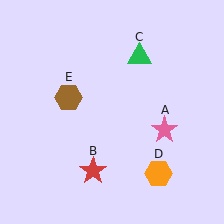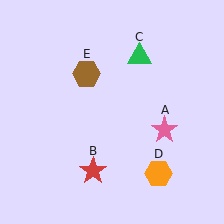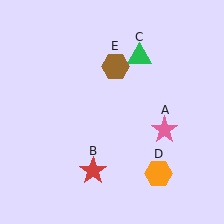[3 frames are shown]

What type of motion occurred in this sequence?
The brown hexagon (object E) rotated clockwise around the center of the scene.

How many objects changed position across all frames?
1 object changed position: brown hexagon (object E).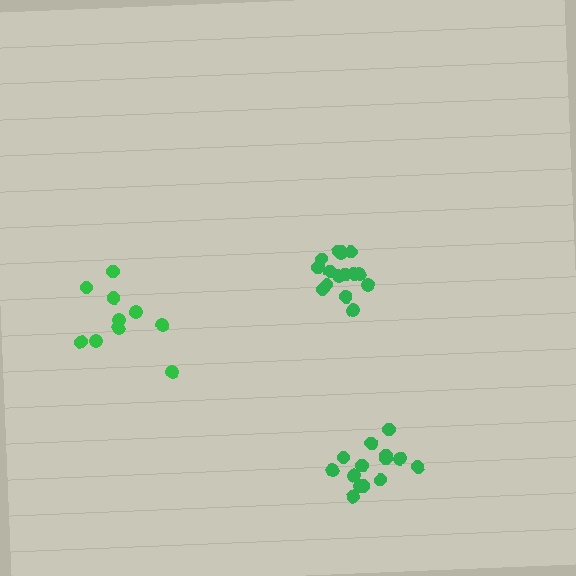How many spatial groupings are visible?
There are 3 spatial groupings.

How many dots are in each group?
Group 1: 16 dots, Group 2: 14 dots, Group 3: 10 dots (40 total).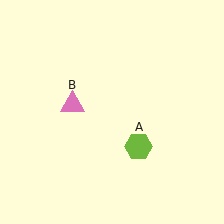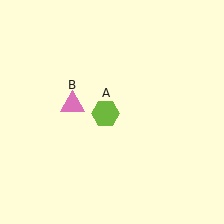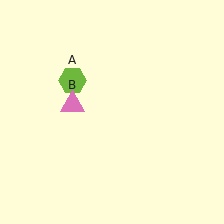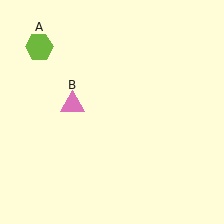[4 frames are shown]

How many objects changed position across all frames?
1 object changed position: lime hexagon (object A).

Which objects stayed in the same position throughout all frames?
Pink triangle (object B) remained stationary.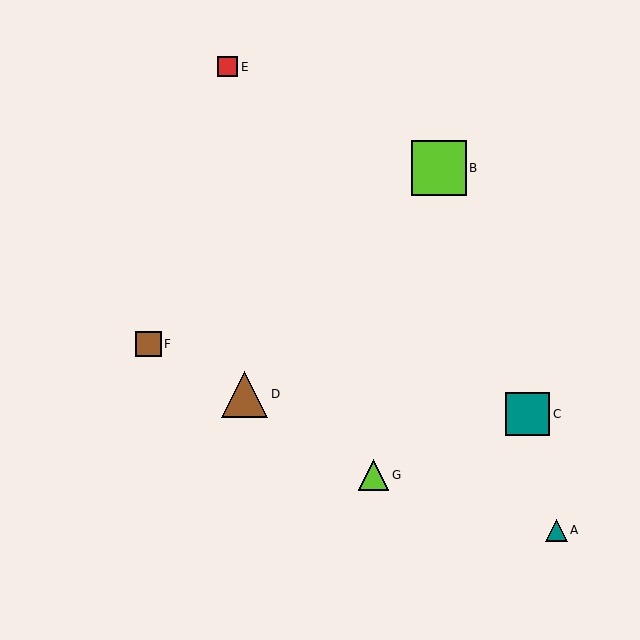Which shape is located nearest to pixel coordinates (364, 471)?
The lime triangle (labeled G) at (374, 475) is nearest to that location.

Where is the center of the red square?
The center of the red square is at (227, 67).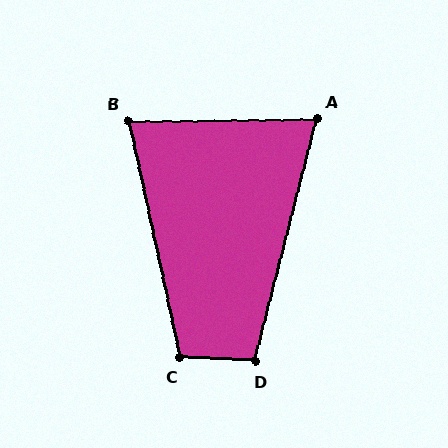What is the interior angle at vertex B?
Approximately 78 degrees (acute).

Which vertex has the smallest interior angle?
A, at approximately 75 degrees.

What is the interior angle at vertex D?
Approximately 102 degrees (obtuse).